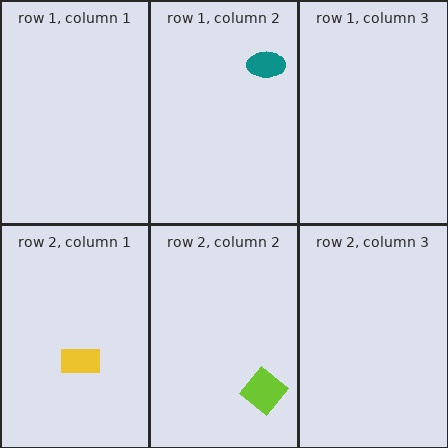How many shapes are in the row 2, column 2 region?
1.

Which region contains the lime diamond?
The row 2, column 2 region.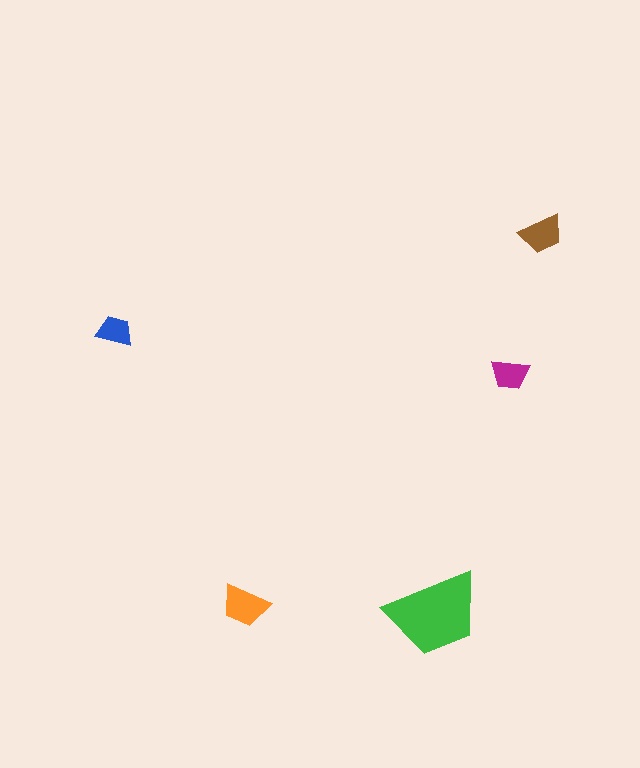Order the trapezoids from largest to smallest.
the green one, the orange one, the brown one, the magenta one, the blue one.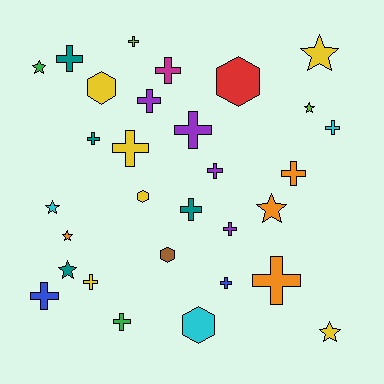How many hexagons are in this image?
There are 5 hexagons.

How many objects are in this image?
There are 30 objects.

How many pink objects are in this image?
There are no pink objects.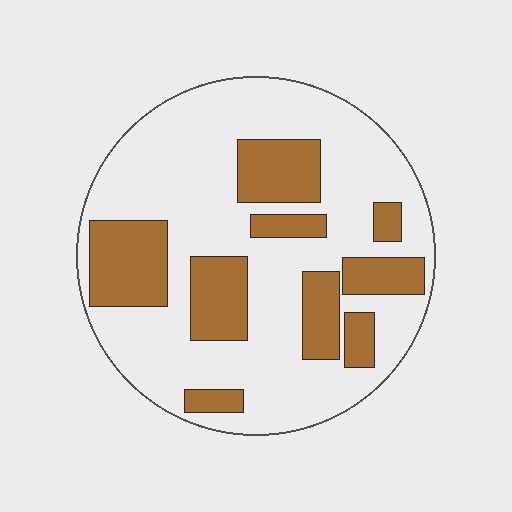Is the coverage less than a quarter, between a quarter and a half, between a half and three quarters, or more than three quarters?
Between a quarter and a half.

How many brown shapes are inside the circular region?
9.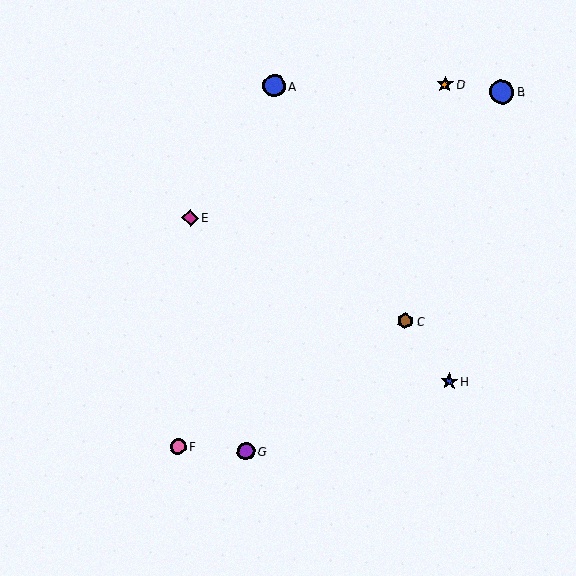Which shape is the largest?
The blue circle (labeled B) is the largest.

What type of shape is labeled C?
Shape C is a brown hexagon.